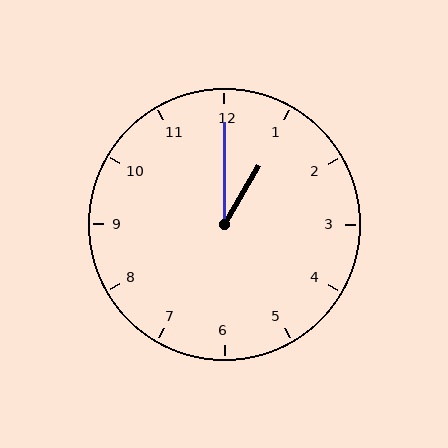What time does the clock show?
1:00.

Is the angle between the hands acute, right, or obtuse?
It is acute.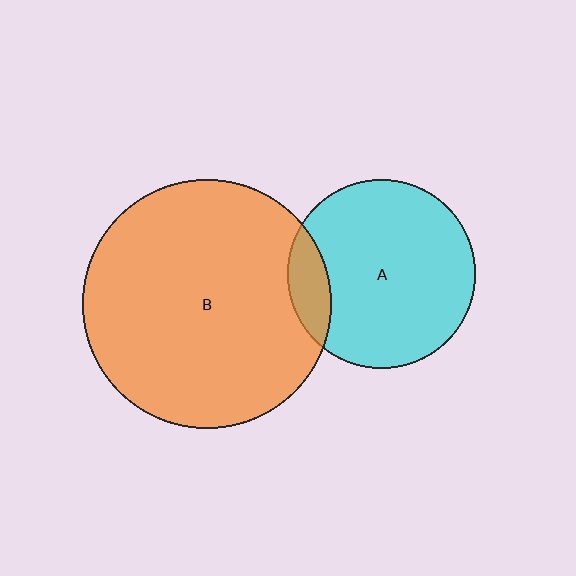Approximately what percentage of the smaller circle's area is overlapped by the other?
Approximately 15%.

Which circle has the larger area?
Circle B (orange).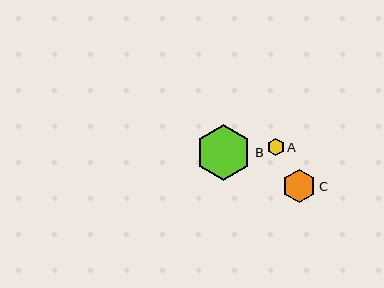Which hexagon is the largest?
Hexagon B is the largest with a size of approximately 56 pixels.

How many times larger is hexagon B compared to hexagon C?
Hexagon B is approximately 1.7 times the size of hexagon C.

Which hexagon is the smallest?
Hexagon A is the smallest with a size of approximately 17 pixels.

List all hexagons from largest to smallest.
From largest to smallest: B, C, A.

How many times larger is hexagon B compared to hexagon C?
Hexagon B is approximately 1.7 times the size of hexagon C.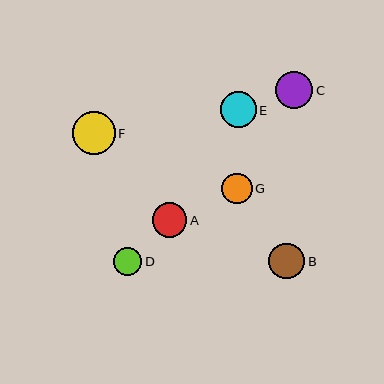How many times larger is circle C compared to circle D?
Circle C is approximately 1.3 times the size of circle D.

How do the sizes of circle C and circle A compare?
Circle C and circle A are approximately the same size.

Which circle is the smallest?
Circle D is the smallest with a size of approximately 28 pixels.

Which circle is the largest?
Circle F is the largest with a size of approximately 43 pixels.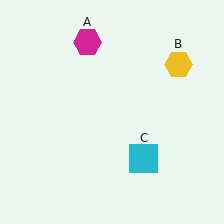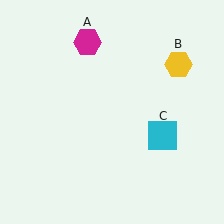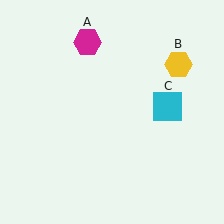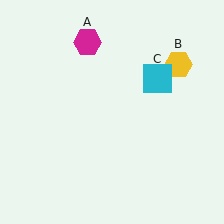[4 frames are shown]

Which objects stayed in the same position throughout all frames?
Magenta hexagon (object A) and yellow hexagon (object B) remained stationary.